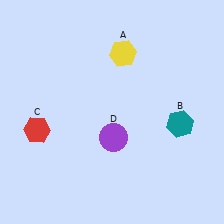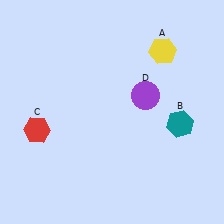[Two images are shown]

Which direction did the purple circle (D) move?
The purple circle (D) moved up.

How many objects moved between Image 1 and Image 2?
2 objects moved between the two images.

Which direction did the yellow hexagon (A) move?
The yellow hexagon (A) moved right.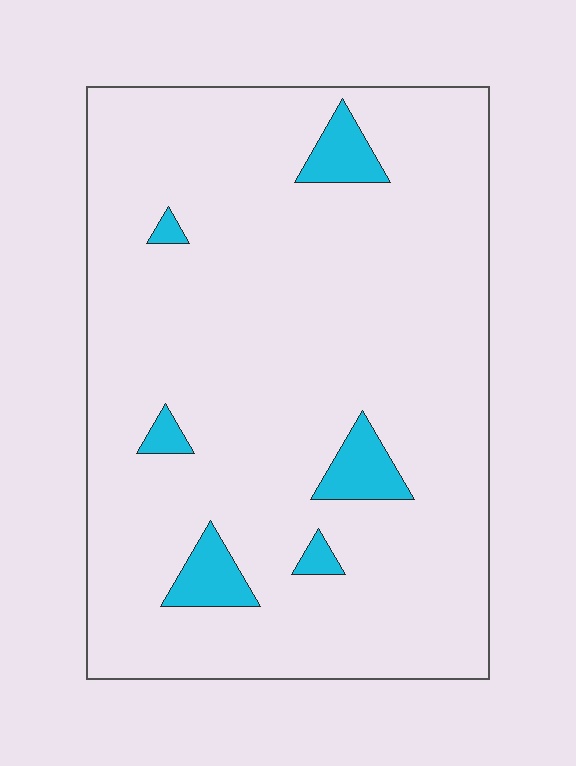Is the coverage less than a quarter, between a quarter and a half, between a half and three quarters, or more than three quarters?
Less than a quarter.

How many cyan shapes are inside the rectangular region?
6.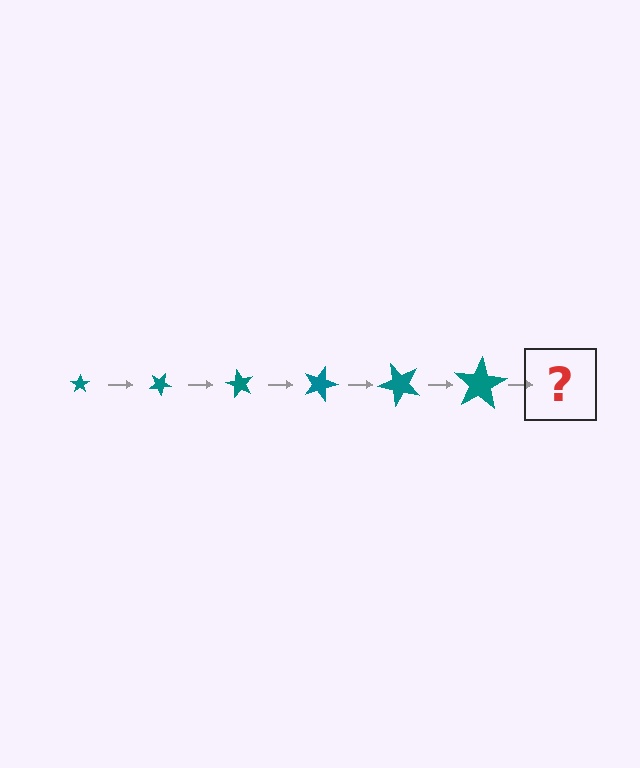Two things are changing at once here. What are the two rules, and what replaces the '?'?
The two rules are that the star grows larger each step and it rotates 30 degrees each step. The '?' should be a star, larger than the previous one and rotated 180 degrees from the start.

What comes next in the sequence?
The next element should be a star, larger than the previous one and rotated 180 degrees from the start.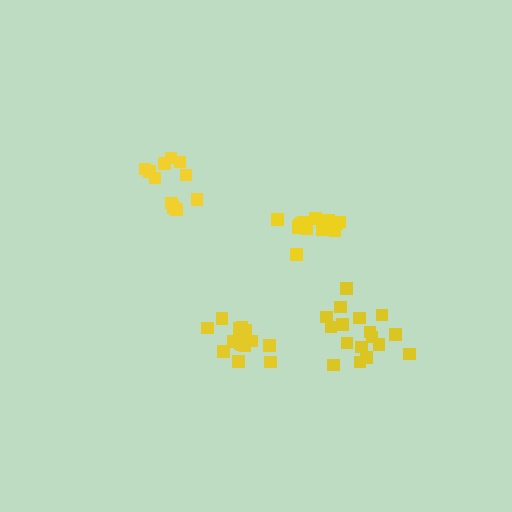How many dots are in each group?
Group 1: 17 dots, Group 2: 17 dots, Group 3: 14 dots, Group 4: 11 dots (59 total).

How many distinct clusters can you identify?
There are 4 distinct clusters.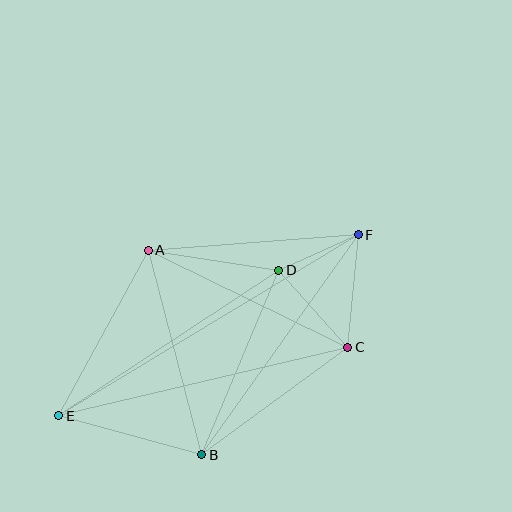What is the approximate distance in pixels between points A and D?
The distance between A and D is approximately 132 pixels.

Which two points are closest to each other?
Points D and F are closest to each other.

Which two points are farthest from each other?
Points E and F are farthest from each other.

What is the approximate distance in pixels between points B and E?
The distance between B and E is approximately 148 pixels.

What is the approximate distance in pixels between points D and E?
The distance between D and E is approximately 264 pixels.